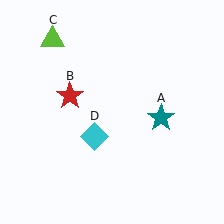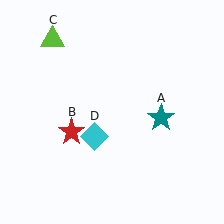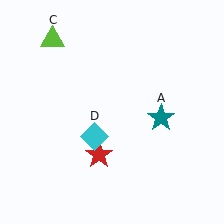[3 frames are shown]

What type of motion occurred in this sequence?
The red star (object B) rotated counterclockwise around the center of the scene.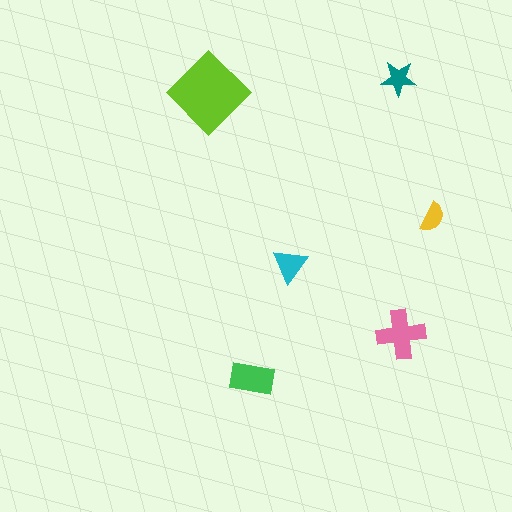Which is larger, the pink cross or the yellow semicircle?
The pink cross.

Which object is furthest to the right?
The yellow semicircle is rightmost.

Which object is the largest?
The lime diamond.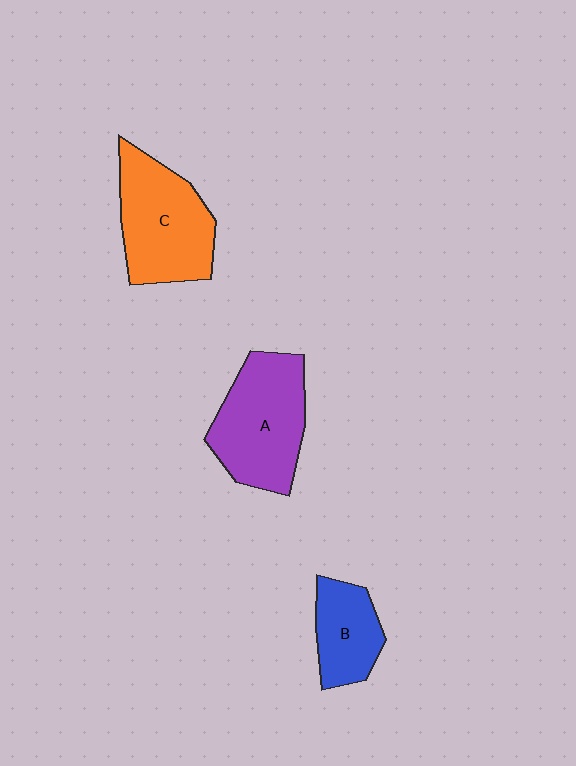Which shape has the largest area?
Shape A (purple).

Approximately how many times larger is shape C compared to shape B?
Approximately 1.7 times.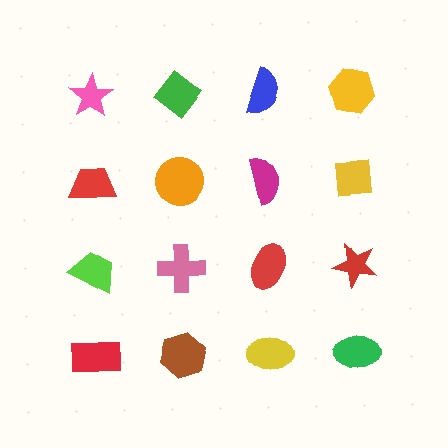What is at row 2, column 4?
A yellow square.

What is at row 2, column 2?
An orange circle.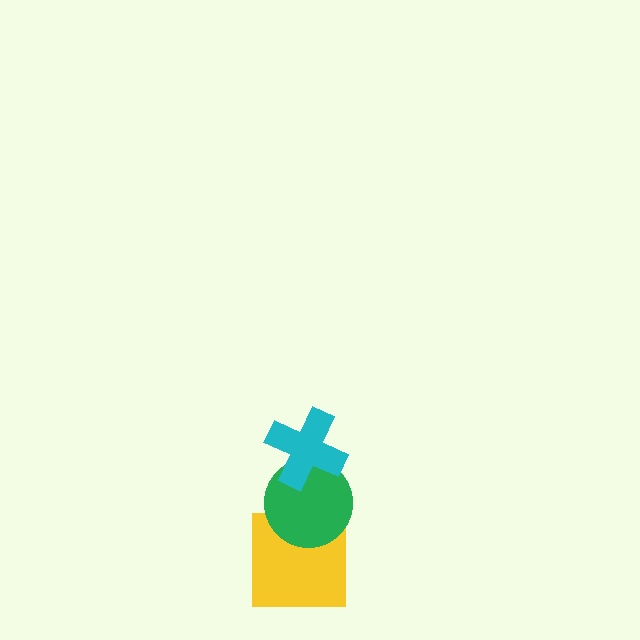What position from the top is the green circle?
The green circle is 2nd from the top.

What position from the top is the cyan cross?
The cyan cross is 1st from the top.